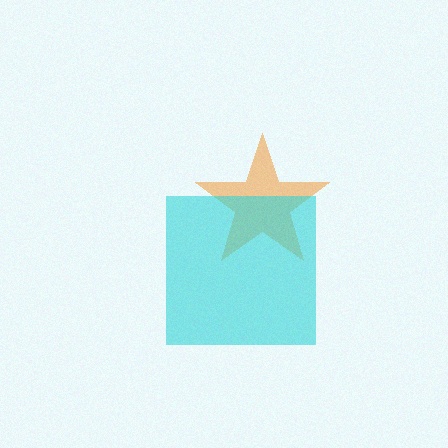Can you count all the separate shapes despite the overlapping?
Yes, there are 2 separate shapes.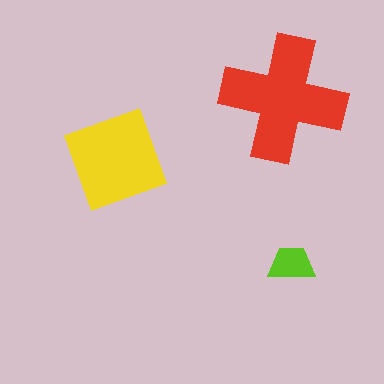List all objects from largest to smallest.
The red cross, the yellow diamond, the lime trapezoid.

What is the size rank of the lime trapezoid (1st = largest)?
3rd.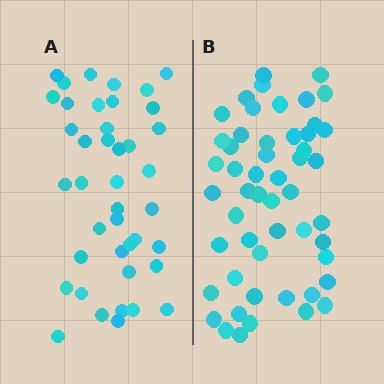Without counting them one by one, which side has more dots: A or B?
Region B (the right region) has more dots.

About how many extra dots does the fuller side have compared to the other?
Region B has roughly 12 or so more dots than region A.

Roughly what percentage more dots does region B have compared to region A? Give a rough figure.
About 25% more.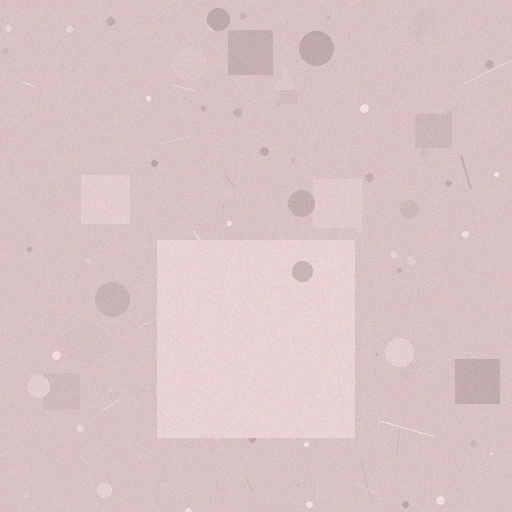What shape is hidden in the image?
A square is hidden in the image.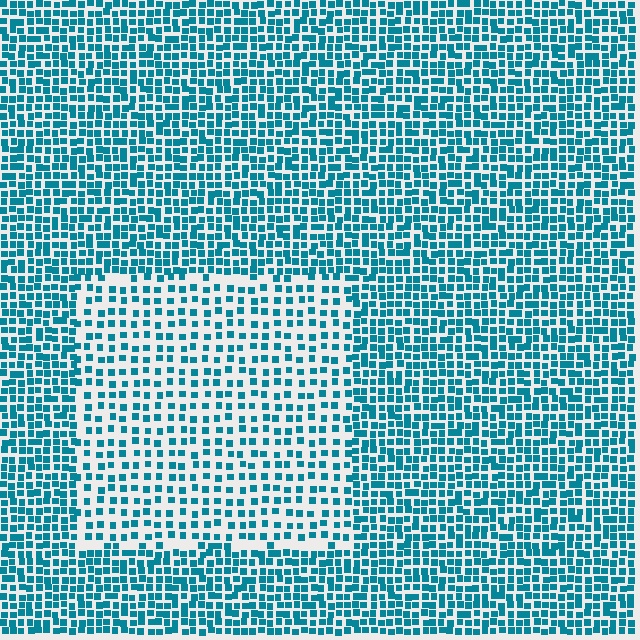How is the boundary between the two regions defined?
The boundary is defined by a change in element density (approximately 1.9x ratio). All elements are the same color, size, and shape.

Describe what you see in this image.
The image contains small teal elements arranged at two different densities. A rectangle-shaped region is visible where the elements are less densely packed than the surrounding area.